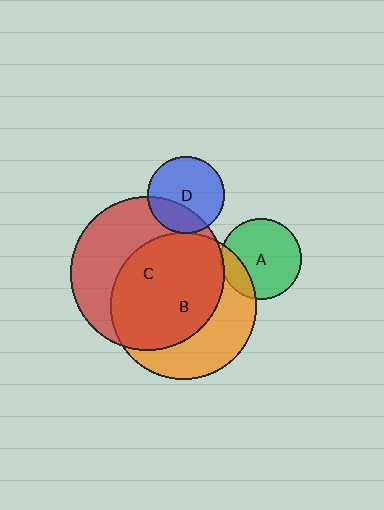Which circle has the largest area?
Circle C (red).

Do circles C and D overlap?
Yes.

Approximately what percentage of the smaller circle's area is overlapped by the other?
Approximately 30%.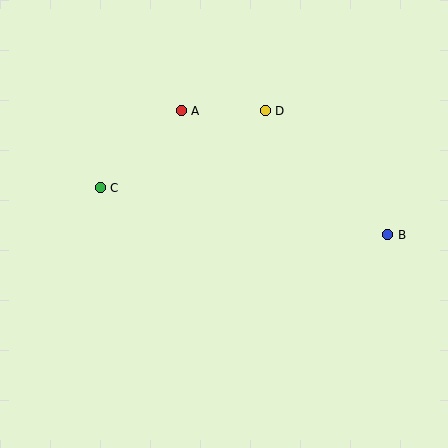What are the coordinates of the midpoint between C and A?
The midpoint between C and A is at (141, 149).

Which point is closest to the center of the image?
Point D at (265, 111) is closest to the center.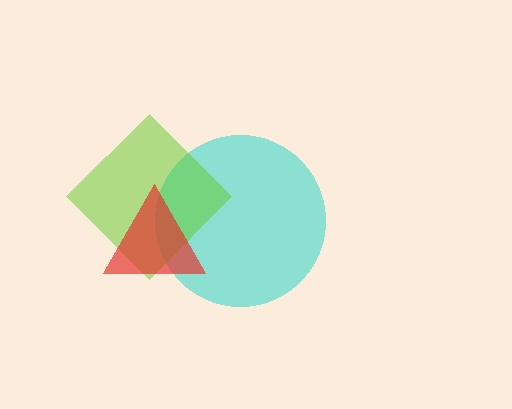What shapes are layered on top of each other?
The layered shapes are: a cyan circle, a lime diamond, a red triangle.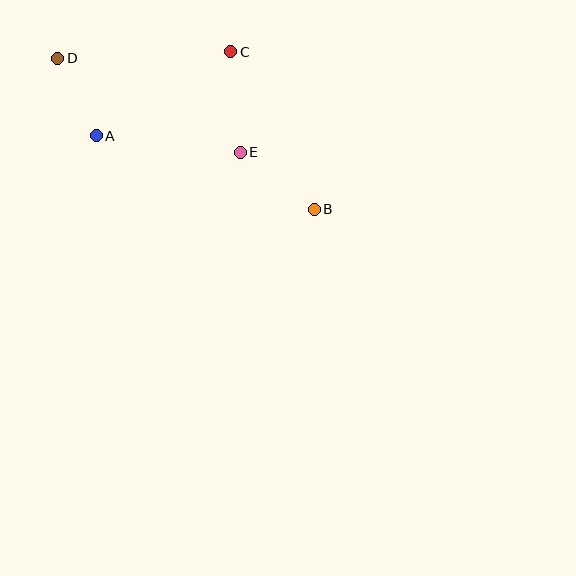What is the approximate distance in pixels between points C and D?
The distance between C and D is approximately 173 pixels.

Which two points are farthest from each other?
Points B and D are farthest from each other.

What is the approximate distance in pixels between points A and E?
The distance between A and E is approximately 145 pixels.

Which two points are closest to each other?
Points A and D are closest to each other.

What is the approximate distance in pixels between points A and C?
The distance between A and C is approximately 159 pixels.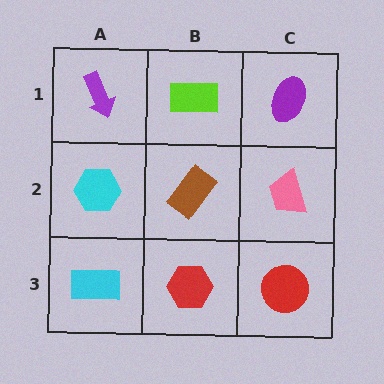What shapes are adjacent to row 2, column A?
A purple arrow (row 1, column A), a cyan rectangle (row 3, column A), a brown rectangle (row 2, column B).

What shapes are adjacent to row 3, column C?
A pink trapezoid (row 2, column C), a red hexagon (row 3, column B).